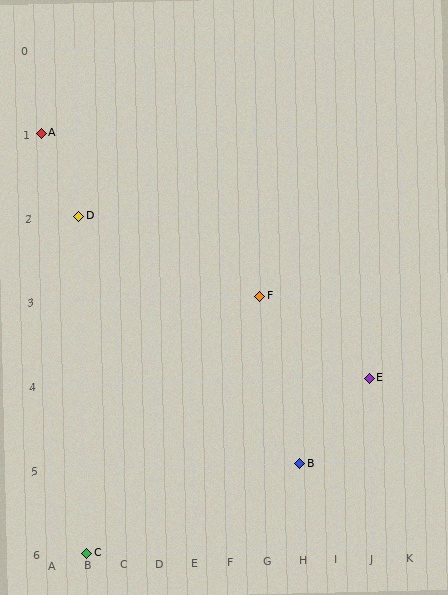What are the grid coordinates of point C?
Point C is at grid coordinates (B, 6).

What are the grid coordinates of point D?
Point D is at grid coordinates (B, 2).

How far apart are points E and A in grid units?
Points E and A are 9 columns and 3 rows apart (about 9.5 grid units diagonally).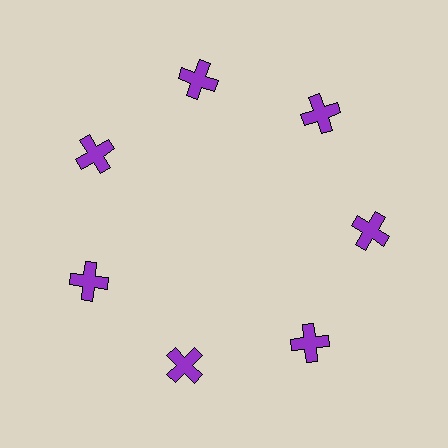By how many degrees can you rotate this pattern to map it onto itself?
The pattern maps onto itself every 51 degrees of rotation.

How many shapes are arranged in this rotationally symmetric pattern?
There are 7 shapes, arranged in 7 groups of 1.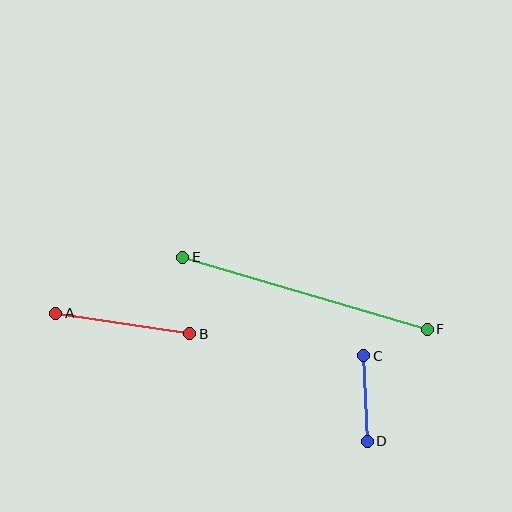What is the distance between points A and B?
The distance is approximately 135 pixels.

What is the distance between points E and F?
The distance is approximately 255 pixels.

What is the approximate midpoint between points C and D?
The midpoint is at approximately (365, 398) pixels.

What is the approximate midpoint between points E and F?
The midpoint is at approximately (305, 293) pixels.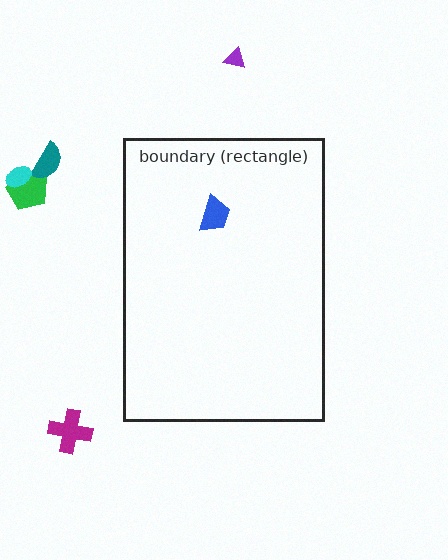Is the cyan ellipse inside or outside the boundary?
Outside.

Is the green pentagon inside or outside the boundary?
Outside.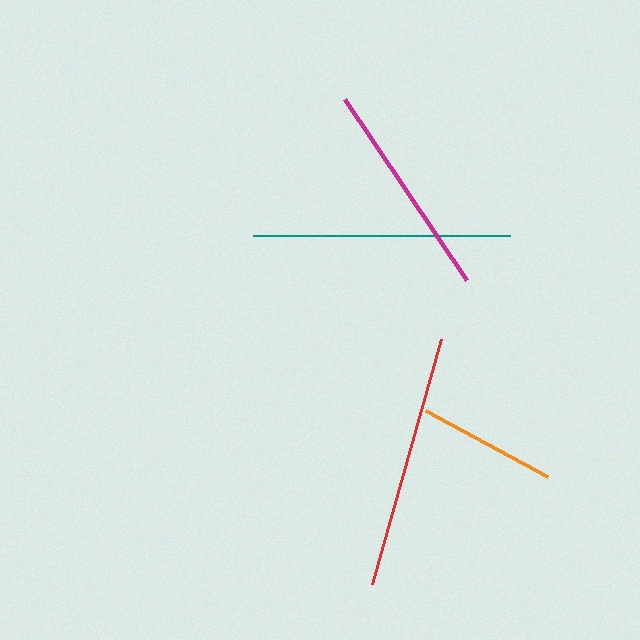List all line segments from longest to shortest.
From longest to shortest: teal, red, magenta, orange.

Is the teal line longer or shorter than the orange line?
The teal line is longer than the orange line.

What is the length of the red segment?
The red segment is approximately 254 pixels long.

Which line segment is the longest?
The teal line is the longest at approximately 257 pixels.